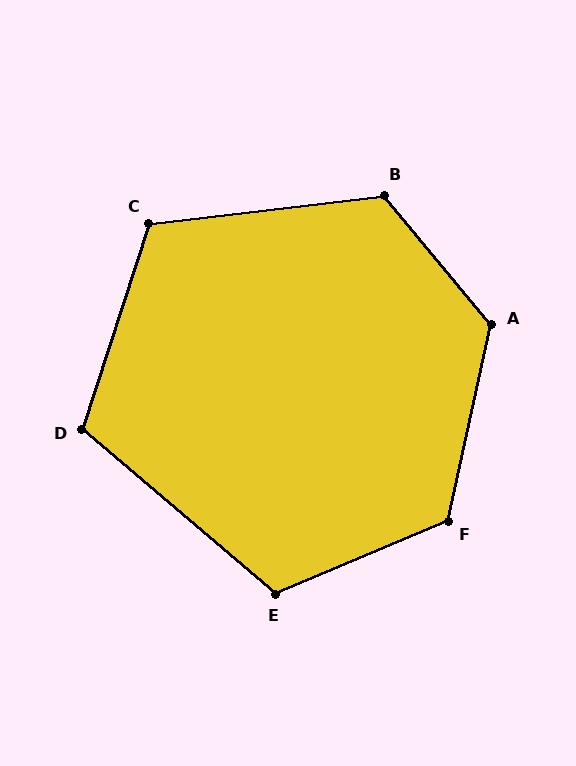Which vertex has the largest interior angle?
A, at approximately 128 degrees.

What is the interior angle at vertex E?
Approximately 117 degrees (obtuse).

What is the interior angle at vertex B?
Approximately 122 degrees (obtuse).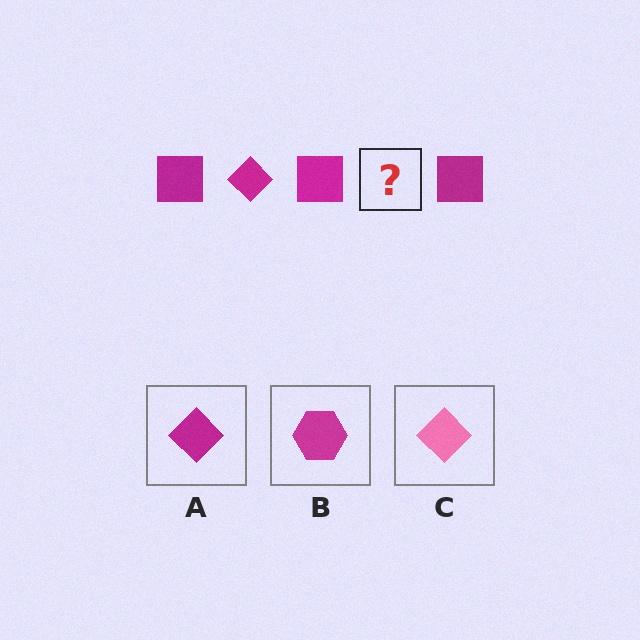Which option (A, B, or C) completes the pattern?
A.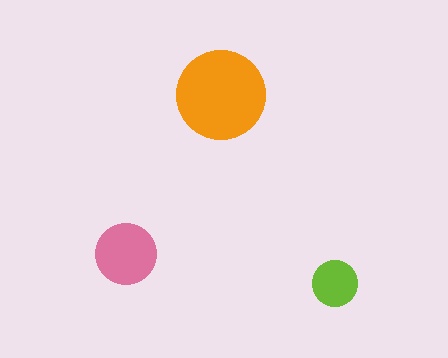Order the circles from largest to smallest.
the orange one, the pink one, the lime one.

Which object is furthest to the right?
The lime circle is rightmost.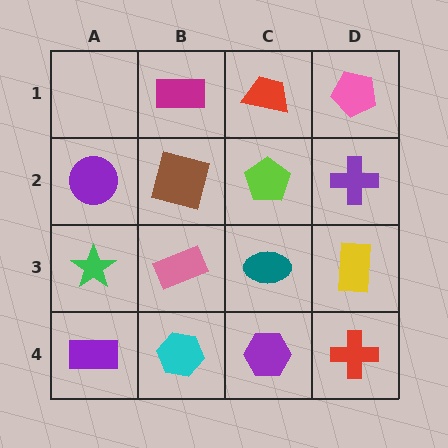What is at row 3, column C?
A teal ellipse.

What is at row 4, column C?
A purple hexagon.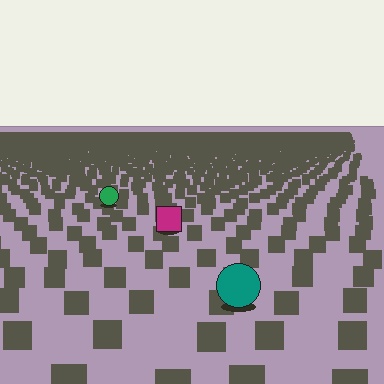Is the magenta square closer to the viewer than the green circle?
Yes. The magenta square is closer — you can tell from the texture gradient: the ground texture is coarser near it.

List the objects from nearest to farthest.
From nearest to farthest: the teal circle, the magenta square, the green circle.